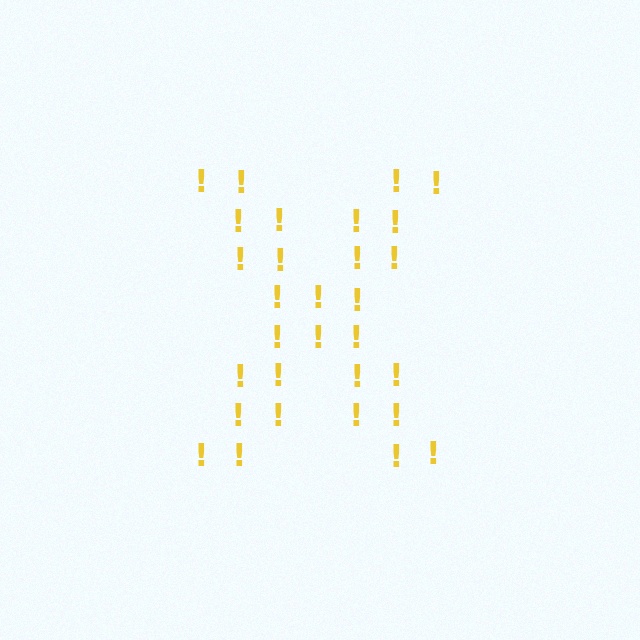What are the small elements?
The small elements are exclamation marks.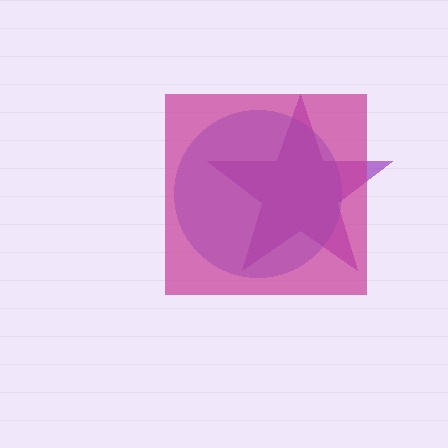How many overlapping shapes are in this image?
There are 3 overlapping shapes in the image.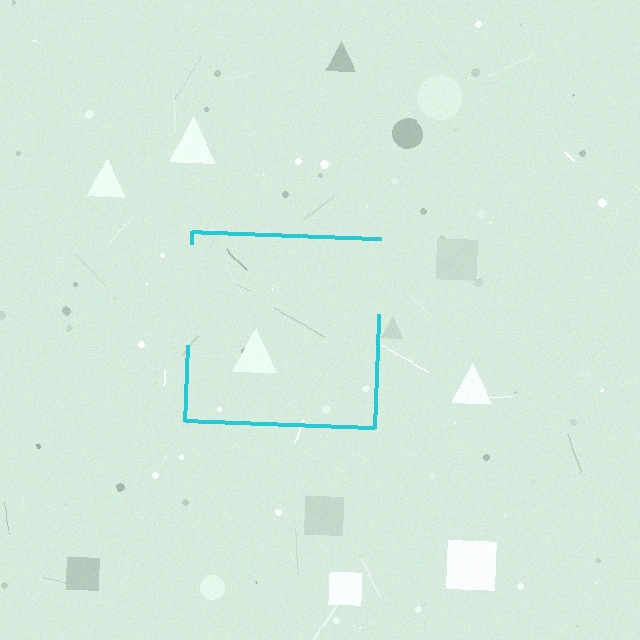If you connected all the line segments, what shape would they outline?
They would outline a square.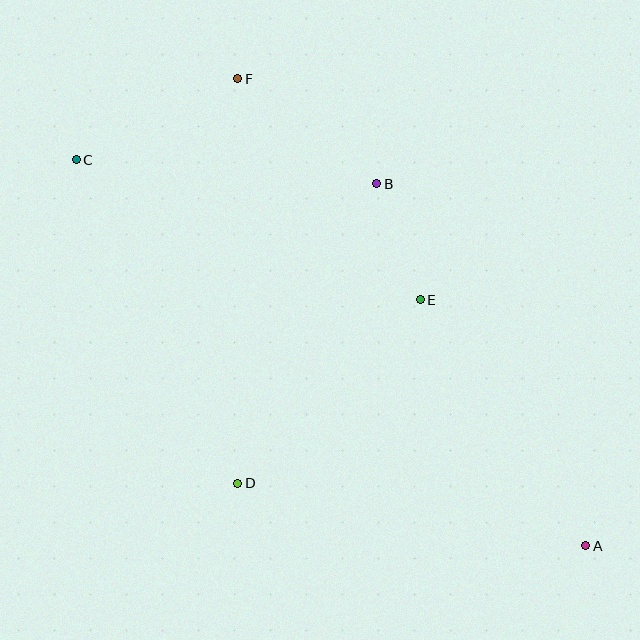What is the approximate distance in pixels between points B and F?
The distance between B and F is approximately 174 pixels.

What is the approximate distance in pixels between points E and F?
The distance between E and F is approximately 287 pixels.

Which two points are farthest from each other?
Points A and C are farthest from each other.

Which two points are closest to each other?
Points B and E are closest to each other.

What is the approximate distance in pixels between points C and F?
The distance between C and F is approximately 181 pixels.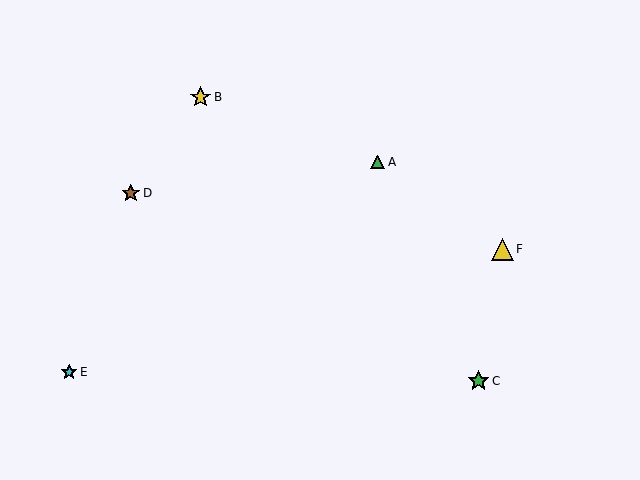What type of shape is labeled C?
Shape C is a green star.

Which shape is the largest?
The green star (labeled C) is the largest.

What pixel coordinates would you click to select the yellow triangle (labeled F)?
Click at (503, 249) to select the yellow triangle F.